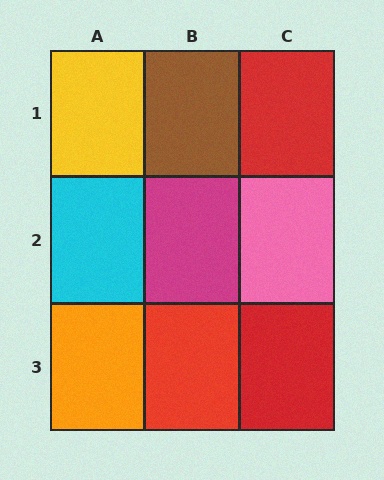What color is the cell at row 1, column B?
Brown.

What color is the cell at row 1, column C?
Red.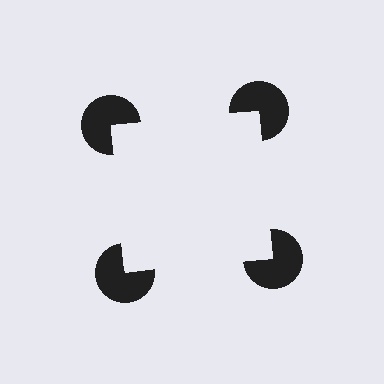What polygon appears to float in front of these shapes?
An illusory square — its edges are inferred from the aligned wedge cuts in the pac-man discs, not physically drawn.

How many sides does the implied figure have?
4 sides.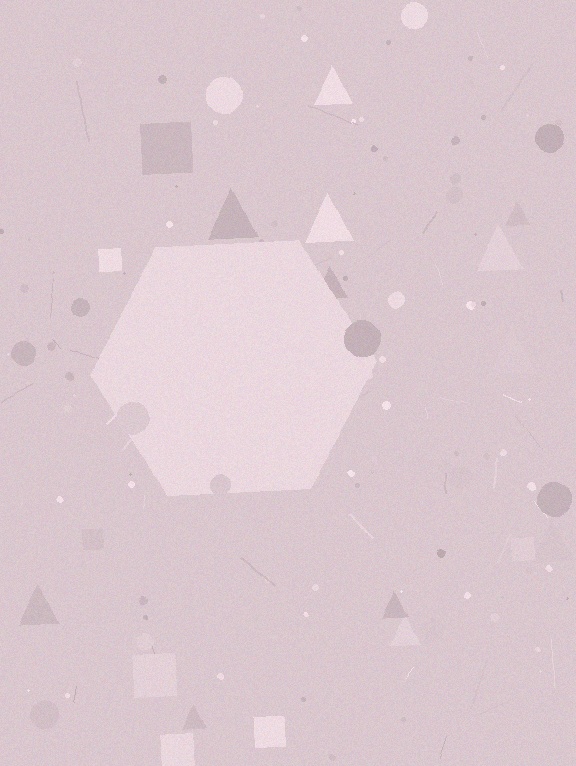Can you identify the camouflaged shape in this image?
The camouflaged shape is a hexagon.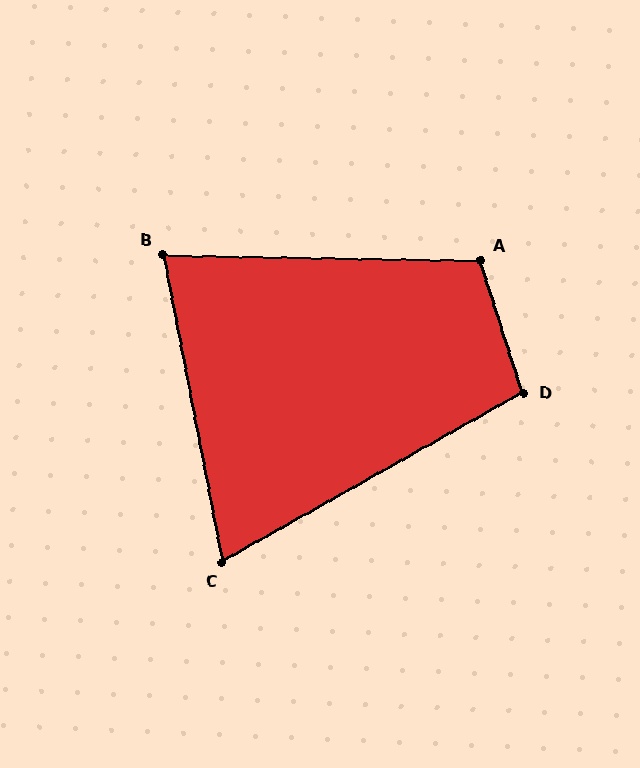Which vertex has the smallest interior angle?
C, at approximately 72 degrees.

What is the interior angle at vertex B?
Approximately 78 degrees (acute).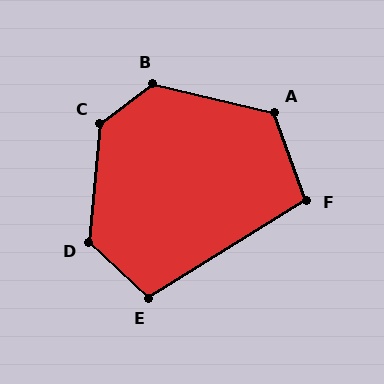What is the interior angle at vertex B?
Approximately 130 degrees (obtuse).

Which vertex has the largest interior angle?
C, at approximately 132 degrees.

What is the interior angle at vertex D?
Approximately 128 degrees (obtuse).